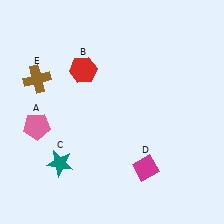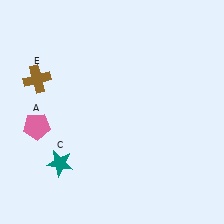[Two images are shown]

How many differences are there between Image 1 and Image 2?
There are 2 differences between the two images.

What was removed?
The red hexagon (B), the magenta diamond (D) were removed in Image 2.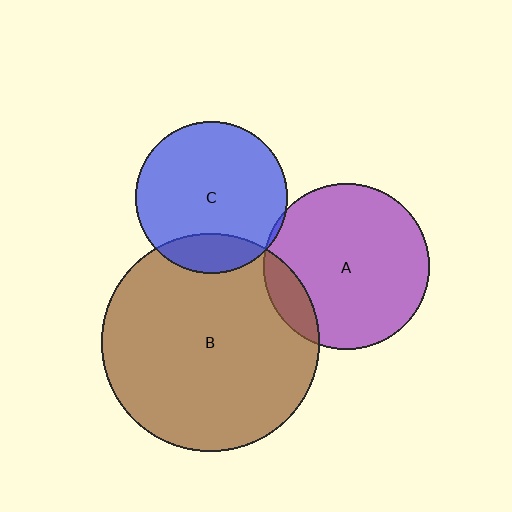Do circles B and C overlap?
Yes.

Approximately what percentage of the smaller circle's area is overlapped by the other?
Approximately 15%.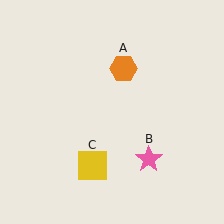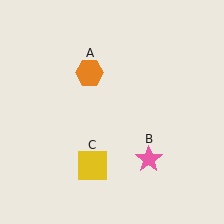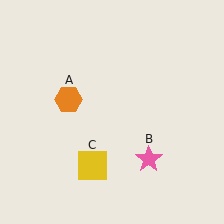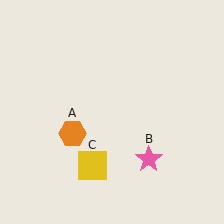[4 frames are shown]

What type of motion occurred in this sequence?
The orange hexagon (object A) rotated counterclockwise around the center of the scene.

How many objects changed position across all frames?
1 object changed position: orange hexagon (object A).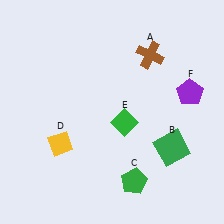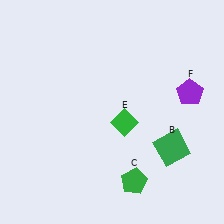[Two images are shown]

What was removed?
The yellow diamond (D), the brown cross (A) were removed in Image 2.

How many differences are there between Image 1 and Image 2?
There are 2 differences between the two images.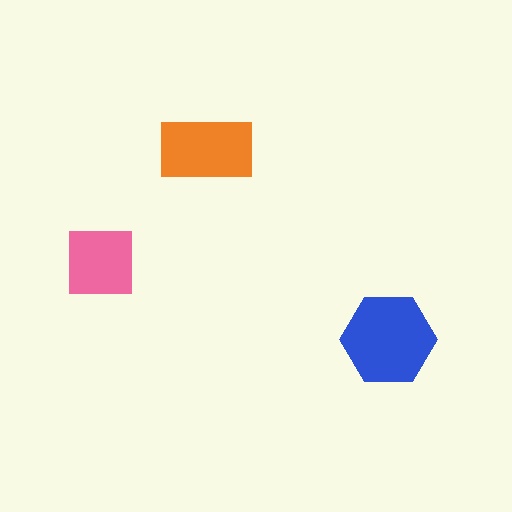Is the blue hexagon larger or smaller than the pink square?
Larger.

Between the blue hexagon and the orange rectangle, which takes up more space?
The blue hexagon.